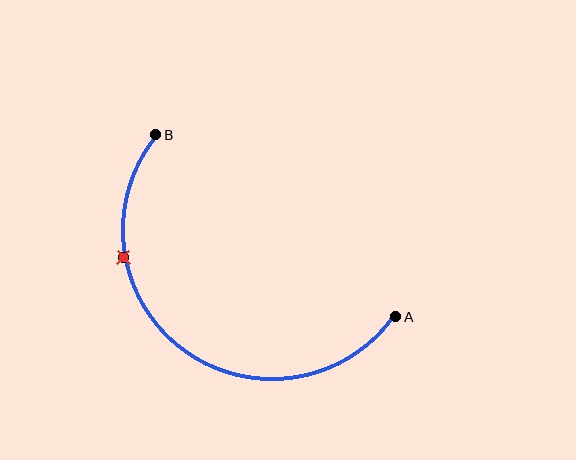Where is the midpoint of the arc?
The arc midpoint is the point on the curve farthest from the straight line joining A and B. It sits below and to the left of that line.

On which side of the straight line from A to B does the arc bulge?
The arc bulges below and to the left of the straight line connecting A and B.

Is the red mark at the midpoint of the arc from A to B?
No. The red mark lies on the arc but is closer to endpoint B. The arc midpoint would be at the point on the curve equidistant along the arc from both A and B.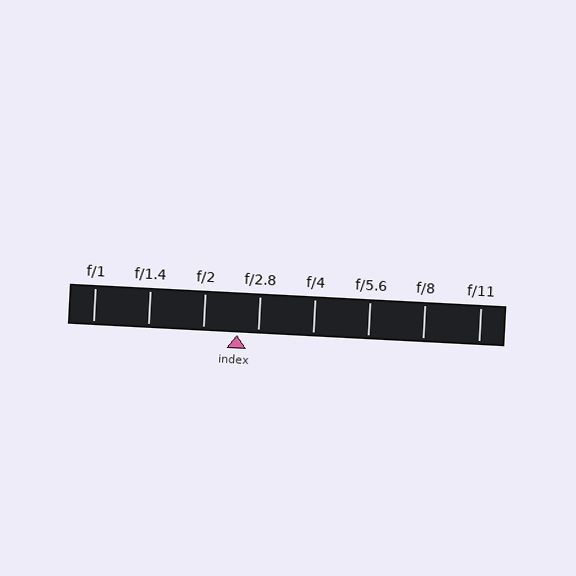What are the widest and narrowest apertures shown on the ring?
The widest aperture shown is f/1 and the narrowest is f/11.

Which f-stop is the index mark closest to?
The index mark is closest to f/2.8.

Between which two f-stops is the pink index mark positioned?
The index mark is between f/2 and f/2.8.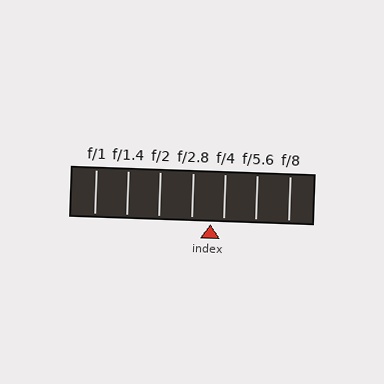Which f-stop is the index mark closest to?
The index mark is closest to f/4.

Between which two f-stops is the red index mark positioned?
The index mark is between f/2.8 and f/4.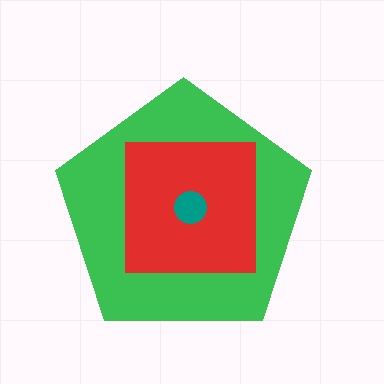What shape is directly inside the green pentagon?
The red square.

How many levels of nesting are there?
3.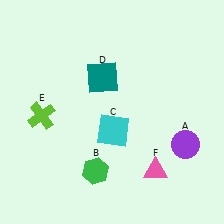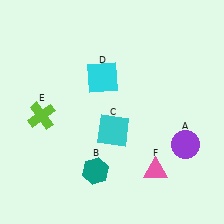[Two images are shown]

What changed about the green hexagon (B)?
In Image 1, B is green. In Image 2, it changed to teal.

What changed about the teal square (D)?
In Image 1, D is teal. In Image 2, it changed to cyan.